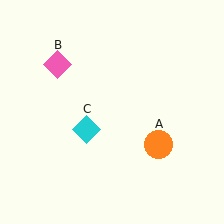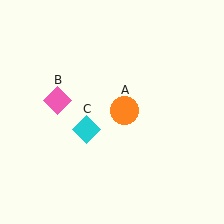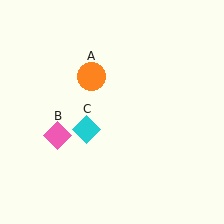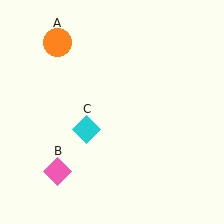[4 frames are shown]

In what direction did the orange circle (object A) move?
The orange circle (object A) moved up and to the left.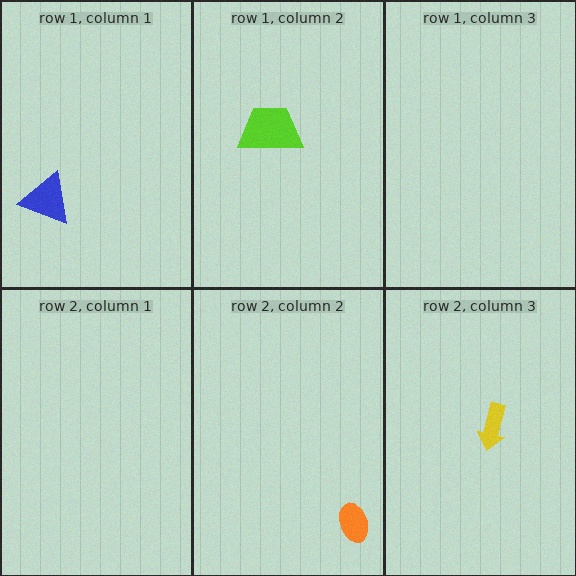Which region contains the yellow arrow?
The row 2, column 3 region.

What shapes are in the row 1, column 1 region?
The blue triangle.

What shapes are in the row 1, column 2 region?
The lime trapezoid.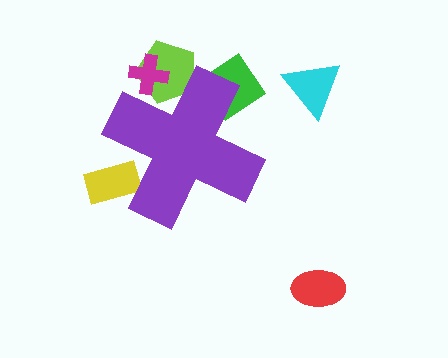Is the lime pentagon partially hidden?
Yes, the lime pentagon is partially hidden behind the purple cross.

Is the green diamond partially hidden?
Yes, the green diamond is partially hidden behind the purple cross.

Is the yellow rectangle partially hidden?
Yes, the yellow rectangle is partially hidden behind the purple cross.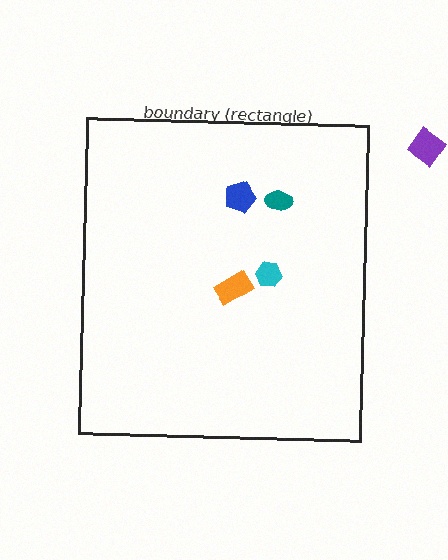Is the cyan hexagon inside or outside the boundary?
Inside.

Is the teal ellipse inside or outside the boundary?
Inside.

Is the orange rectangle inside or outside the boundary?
Inside.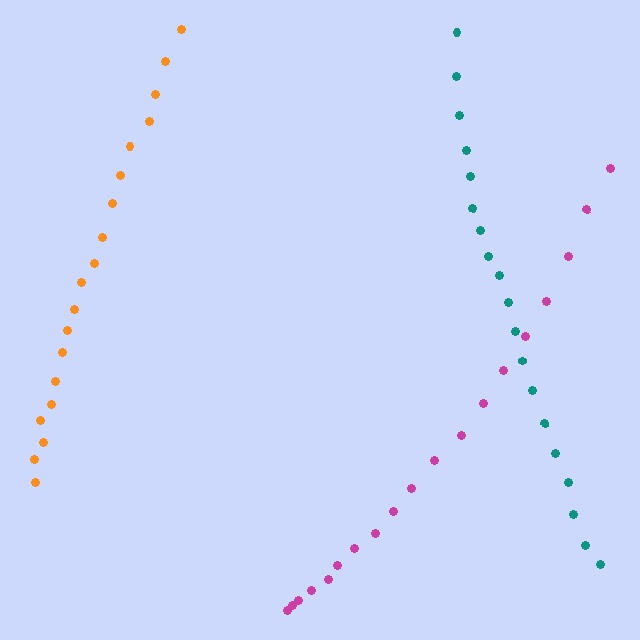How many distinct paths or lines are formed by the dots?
There are 3 distinct paths.